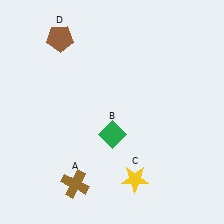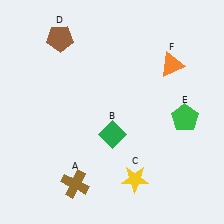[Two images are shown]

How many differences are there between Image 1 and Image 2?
There are 2 differences between the two images.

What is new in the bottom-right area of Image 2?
A green pentagon (E) was added in the bottom-right area of Image 2.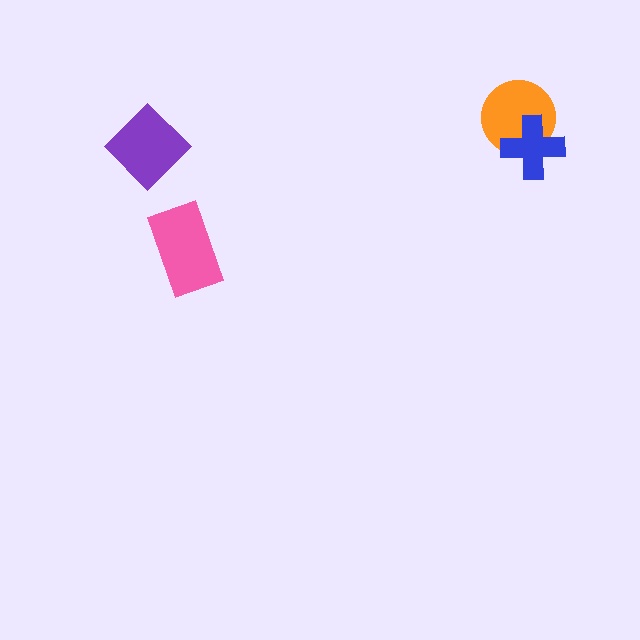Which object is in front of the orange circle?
The blue cross is in front of the orange circle.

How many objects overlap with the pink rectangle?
0 objects overlap with the pink rectangle.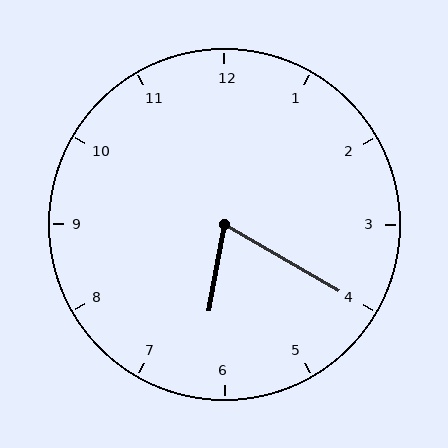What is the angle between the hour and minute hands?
Approximately 70 degrees.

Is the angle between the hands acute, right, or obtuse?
It is acute.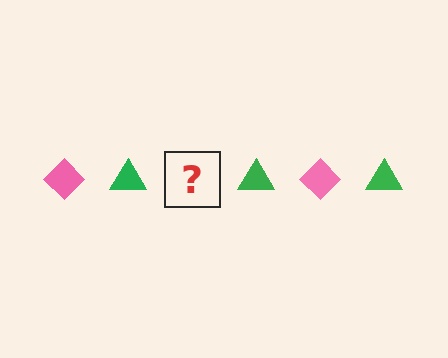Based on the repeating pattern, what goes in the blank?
The blank should be a pink diamond.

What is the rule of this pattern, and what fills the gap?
The rule is that the pattern alternates between pink diamond and green triangle. The gap should be filled with a pink diamond.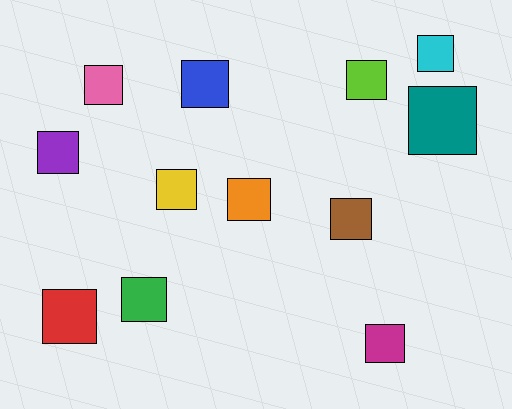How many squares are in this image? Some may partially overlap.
There are 12 squares.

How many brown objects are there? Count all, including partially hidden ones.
There is 1 brown object.